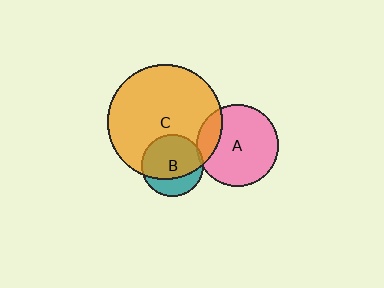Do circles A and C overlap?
Yes.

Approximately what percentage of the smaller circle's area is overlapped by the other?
Approximately 20%.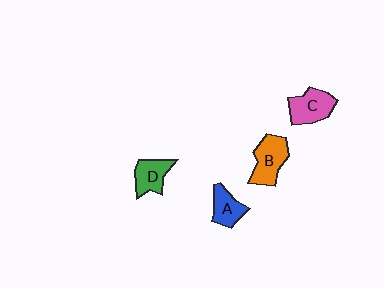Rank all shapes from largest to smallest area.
From largest to smallest: B (orange), C (pink), D (green), A (blue).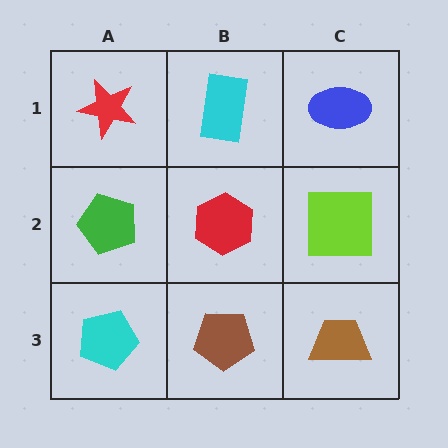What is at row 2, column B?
A red hexagon.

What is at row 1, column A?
A red star.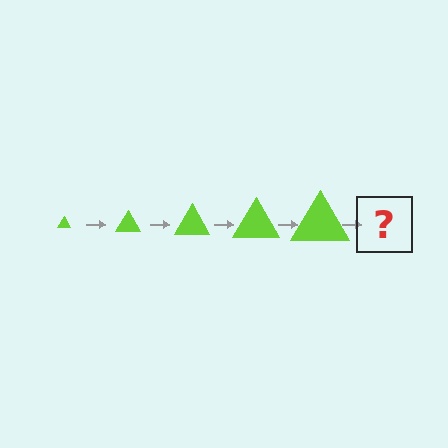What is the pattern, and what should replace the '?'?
The pattern is that the triangle gets progressively larger each step. The '?' should be a lime triangle, larger than the previous one.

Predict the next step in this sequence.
The next step is a lime triangle, larger than the previous one.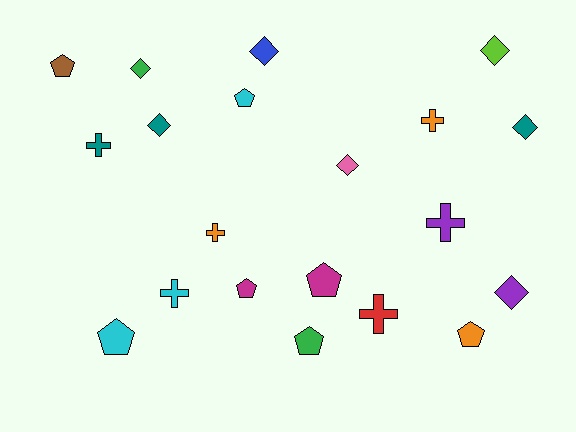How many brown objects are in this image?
There is 1 brown object.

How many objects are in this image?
There are 20 objects.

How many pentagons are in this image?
There are 7 pentagons.